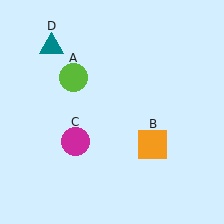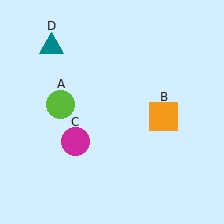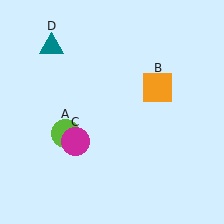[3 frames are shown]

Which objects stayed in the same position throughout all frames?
Magenta circle (object C) and teal triangle (object D) remained stationary.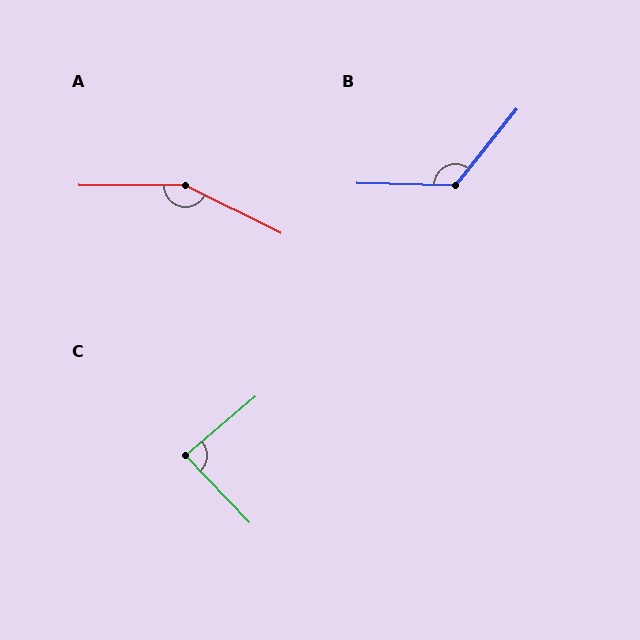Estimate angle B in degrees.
Approximately 127 degrees.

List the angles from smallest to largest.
C (87°), B (127°), A (154°).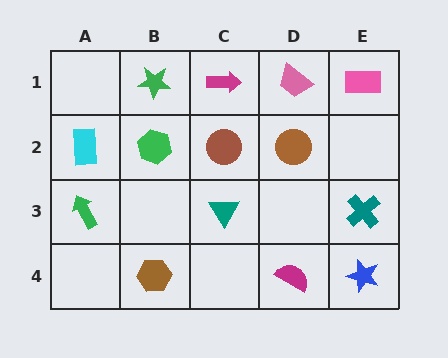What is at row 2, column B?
A green hexagon.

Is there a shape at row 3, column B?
No, that cell is empty.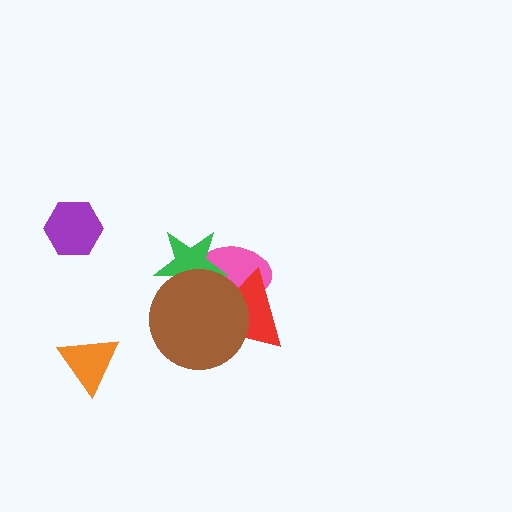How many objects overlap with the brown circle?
3 objects overlap with the brown circle.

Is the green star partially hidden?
Yes, it is partially covered by another shape.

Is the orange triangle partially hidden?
No, no other shape covers it.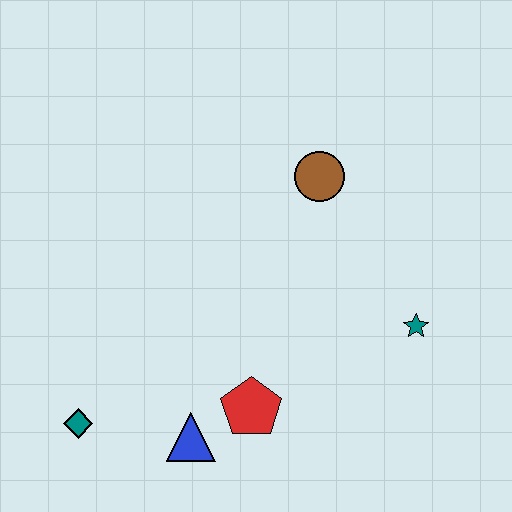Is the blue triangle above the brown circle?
No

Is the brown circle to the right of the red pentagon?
Yes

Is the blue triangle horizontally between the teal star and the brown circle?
No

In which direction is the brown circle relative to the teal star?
The brown circle is above the teal star.